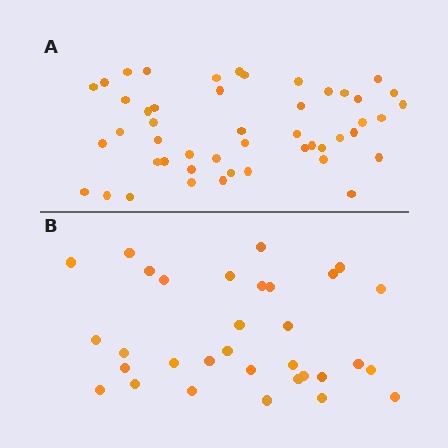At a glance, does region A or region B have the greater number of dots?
Region A (the top region) has more dots.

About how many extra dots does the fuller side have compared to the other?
Region A has approximately 15 more dots than region B.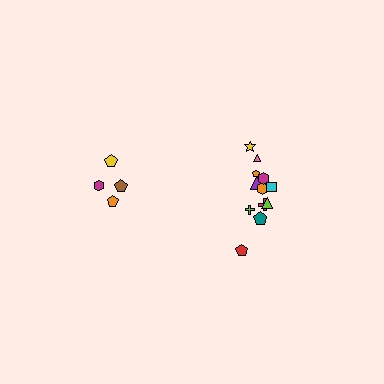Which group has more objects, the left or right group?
The right group.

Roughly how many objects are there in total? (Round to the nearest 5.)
Roughly 15 objects in total.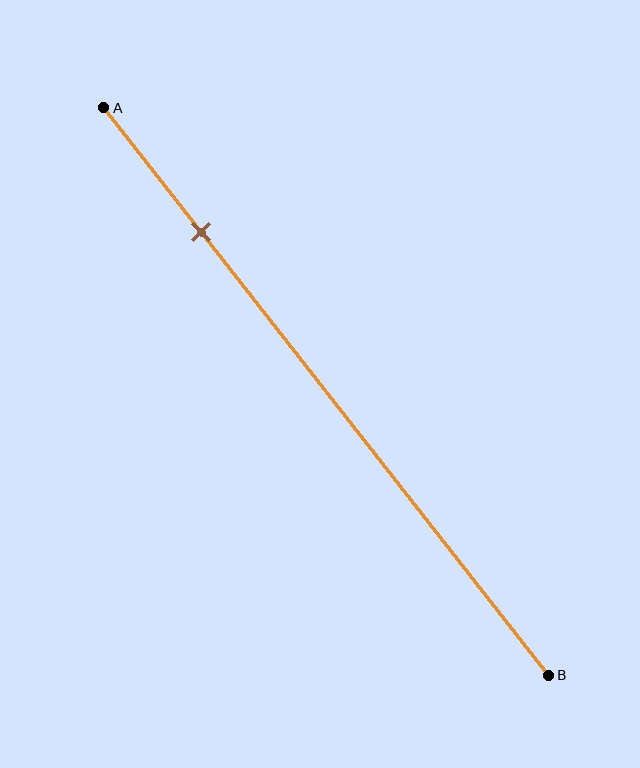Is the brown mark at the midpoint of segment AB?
No, the mark is at about 20% from A, not at the 50% midpoint.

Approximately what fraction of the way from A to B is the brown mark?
The brown mark is approximately 20% of the way from A to B.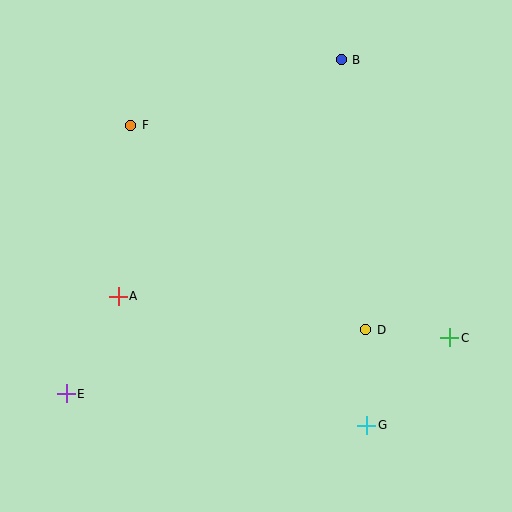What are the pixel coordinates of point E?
Point E is at (66, 394).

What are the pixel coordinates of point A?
Point A is at (118, 296).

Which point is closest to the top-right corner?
Point B is closest to the top-right corner.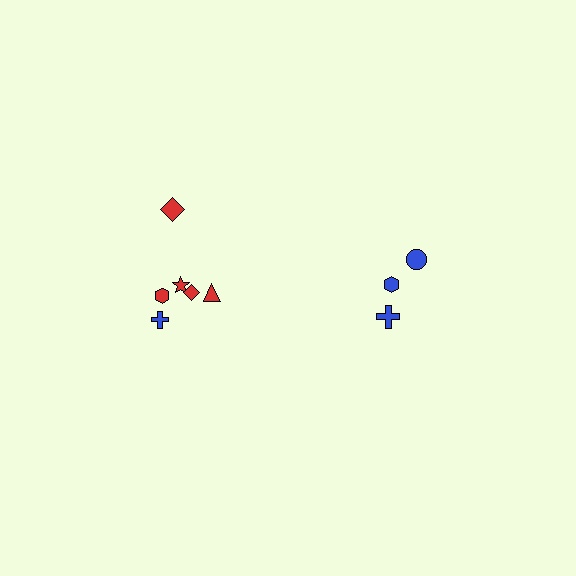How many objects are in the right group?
There are 3 objects.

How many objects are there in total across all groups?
There are 9 objects.